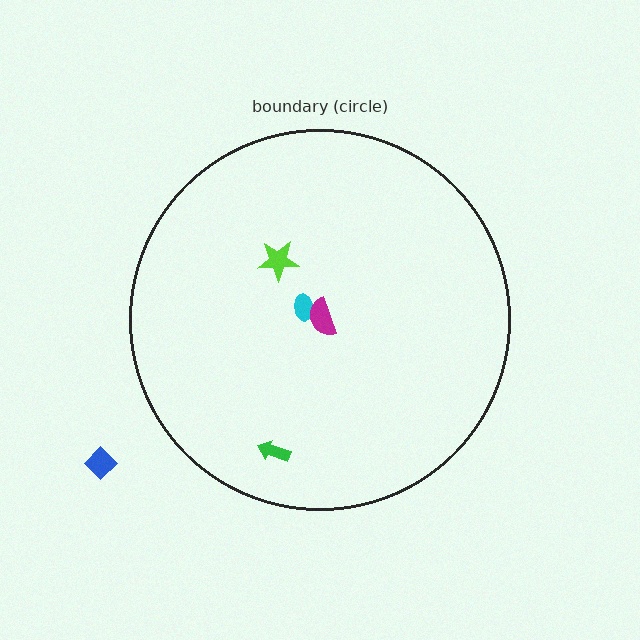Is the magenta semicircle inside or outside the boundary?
Inside.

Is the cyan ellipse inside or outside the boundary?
Inside.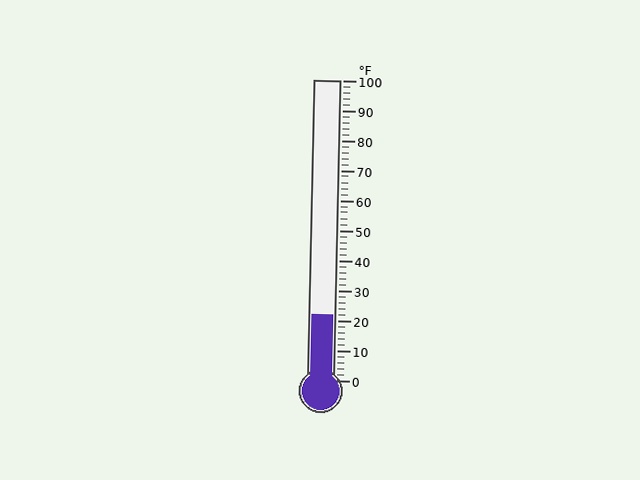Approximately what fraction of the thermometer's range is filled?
The thermometer is filled to approximately 20% of its range.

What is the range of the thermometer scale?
The thermometer scale ranges from 0°F to 100°F.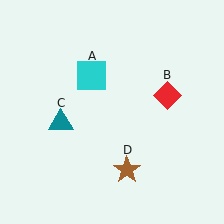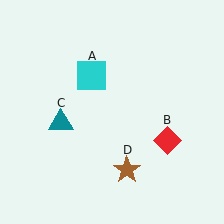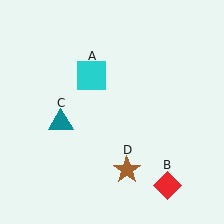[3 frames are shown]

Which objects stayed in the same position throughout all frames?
Cyan square (object A) and teal triangle (object C) and brown star (object D) remained stationary.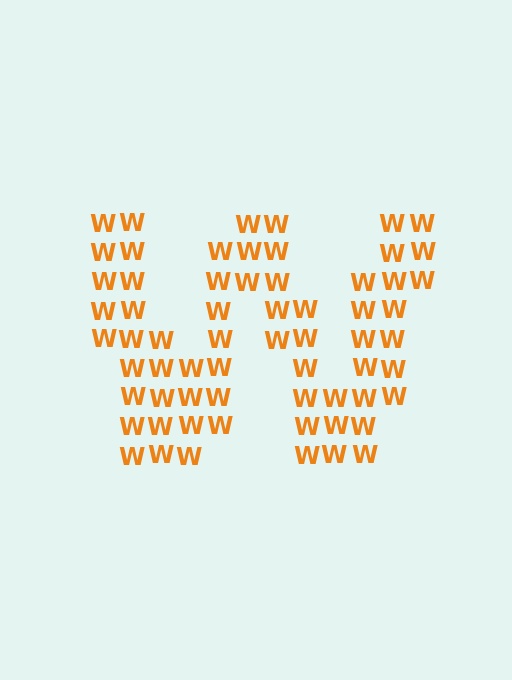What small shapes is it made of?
It is made of small letter W's.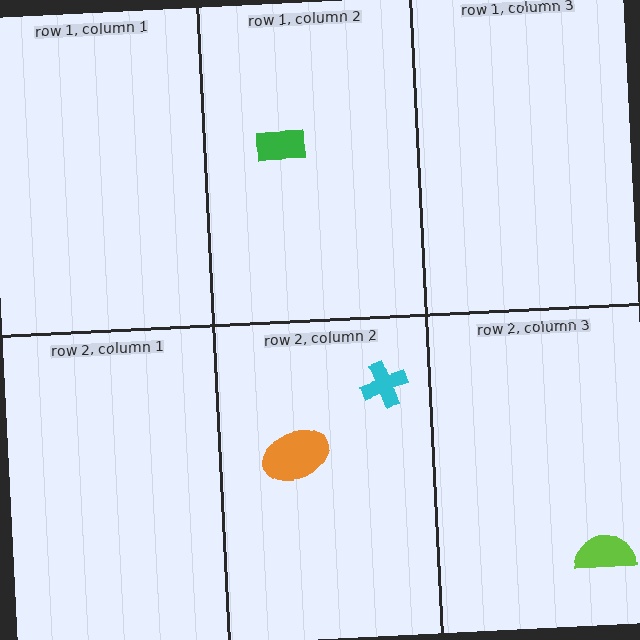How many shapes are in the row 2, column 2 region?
2.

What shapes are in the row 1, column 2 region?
The green rectangle.